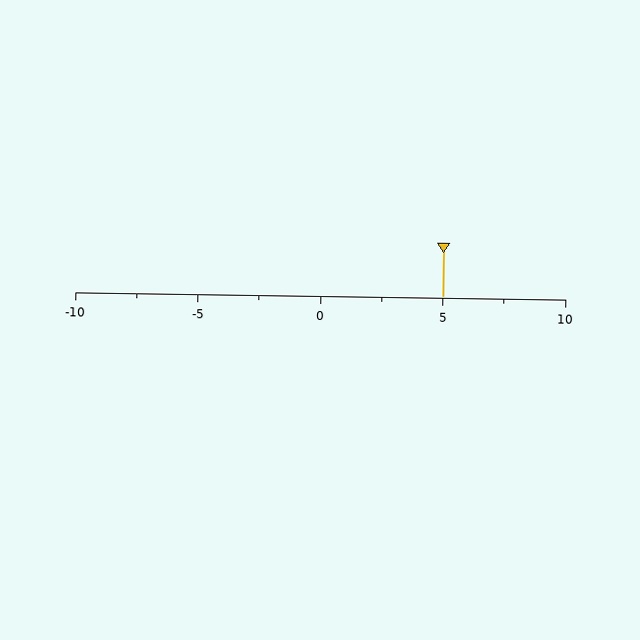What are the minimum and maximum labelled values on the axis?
The axis runs from -10 to 10.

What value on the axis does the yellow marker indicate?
The marker indicates approximately 5.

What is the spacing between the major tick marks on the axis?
The major ticks are spaced 5 apart.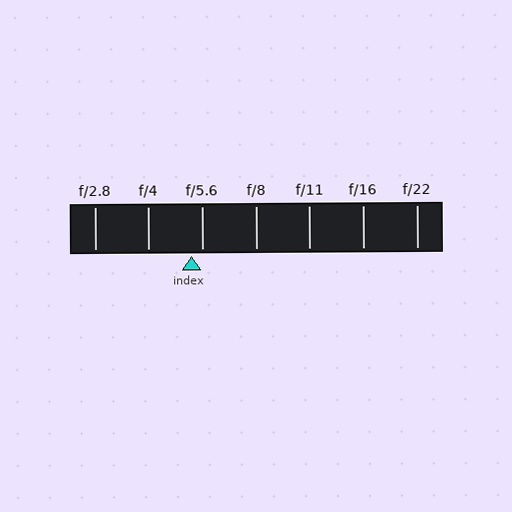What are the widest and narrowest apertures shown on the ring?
The widest aperture shown is f/2.8 and the narrowest is f/22.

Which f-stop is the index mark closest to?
The index mark is closest to f/5.6.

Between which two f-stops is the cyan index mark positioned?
The index mark is between f/4 and f/5.6.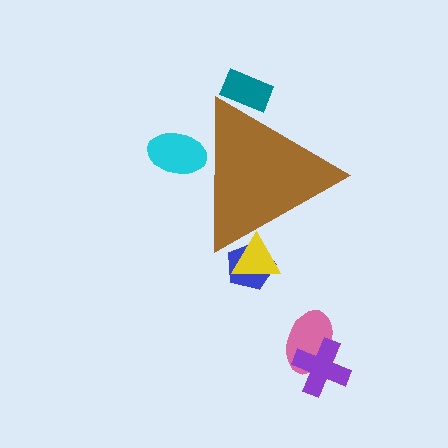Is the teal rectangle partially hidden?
Yes, the teal rectangle is partially hidden behind the brown triangle.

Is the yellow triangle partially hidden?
Yes, the yellow triangle is partially hidden behind the brown triangle.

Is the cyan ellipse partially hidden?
Yes, the cyan ellipse is partially hidden behind the brown triangle.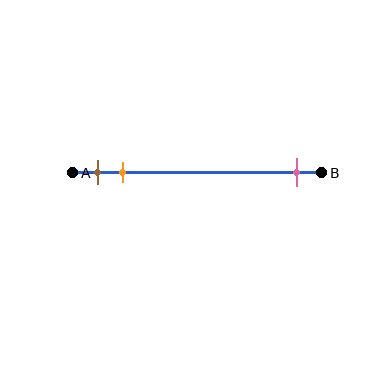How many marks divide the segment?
There are 3 marks dividing the segment.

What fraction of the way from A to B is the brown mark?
The brown mark is approximately 10% (0.1) of the way from A to B.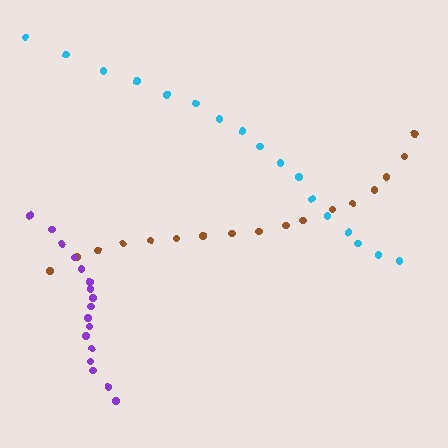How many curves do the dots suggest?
There are 3 distinct paths.